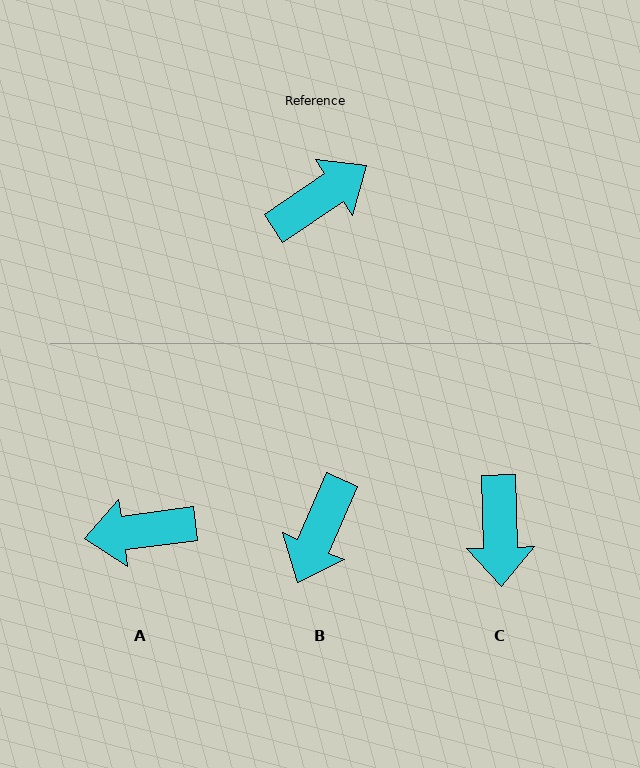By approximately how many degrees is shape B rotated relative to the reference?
Approximately 147 degrees clockwise.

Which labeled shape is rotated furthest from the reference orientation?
A, about 154 degrees away.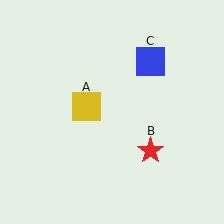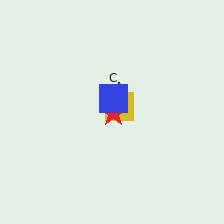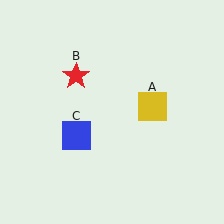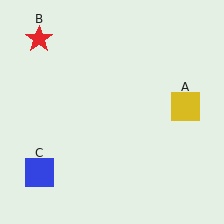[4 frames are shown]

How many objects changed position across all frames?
3 objects changed position: yellow square (object A), red star (object B), blue square (object C).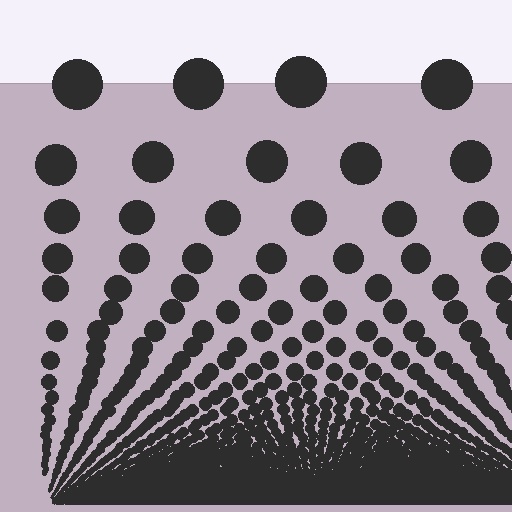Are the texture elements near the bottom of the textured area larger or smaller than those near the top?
Smaller. The gradient is inverted — elements near the bottom are smaller and denser.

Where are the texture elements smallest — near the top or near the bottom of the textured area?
Near the bottom.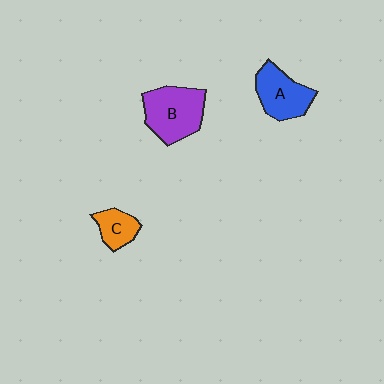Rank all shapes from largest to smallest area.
From largest to smallest: B (purple), A (blue), C (orange).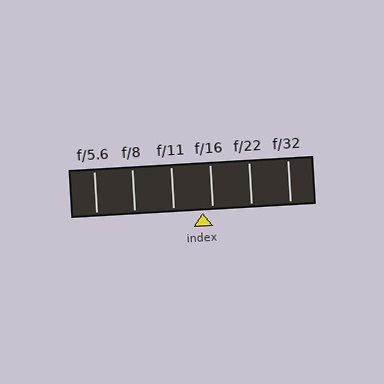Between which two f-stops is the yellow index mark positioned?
The index mark is between f/11 and f/16.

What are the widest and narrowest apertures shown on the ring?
The widest aperture shown is f/5.6 and the narrowest is f/32.